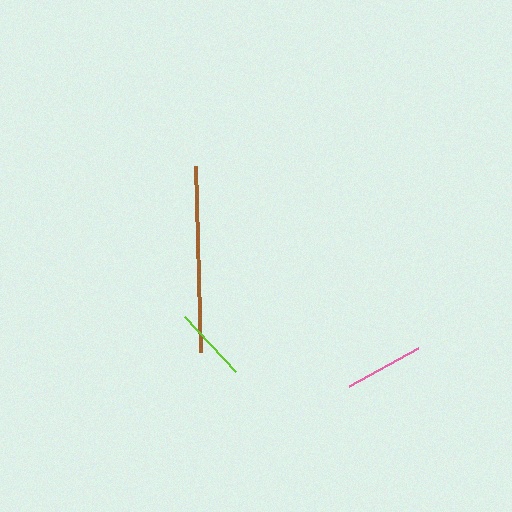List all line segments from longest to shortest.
From longest to shortest: brown, pink, lime.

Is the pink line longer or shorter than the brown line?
The brown line is longer than the pink line.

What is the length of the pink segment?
The pink segment is approximately 78 pixels long.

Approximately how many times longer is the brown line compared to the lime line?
The brown line is approximately 2.5 times the length of the lime line.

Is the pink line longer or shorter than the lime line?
The pink line is longer than the lime line.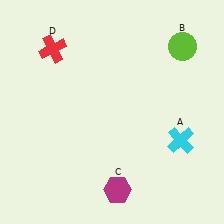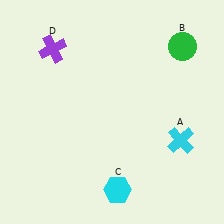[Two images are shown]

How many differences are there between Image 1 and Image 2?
There are 3 differences between the two images.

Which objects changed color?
B changed from lime to green. C changed from magenta to cyan. D changed from red to purple.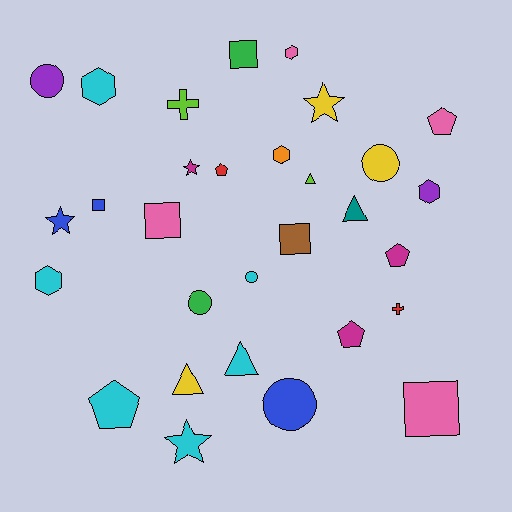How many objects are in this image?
There are 30 objects.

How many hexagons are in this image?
There are 5 hexagons.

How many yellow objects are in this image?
There are 3 yellow objects.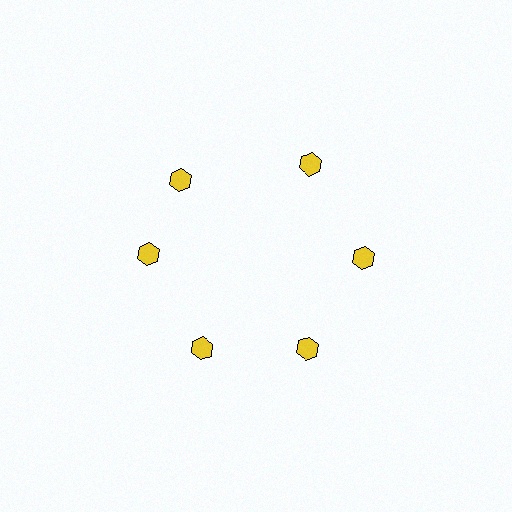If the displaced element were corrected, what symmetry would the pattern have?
It would have 6-fold rotational symmetry — the pattern would map onto itself every 60 degrees.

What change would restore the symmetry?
The symmetry would be restored by rotating it back into even spacing with its neighbors so that all 6 hexagons sit at equal angles and equal distance from the center.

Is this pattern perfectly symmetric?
No. The 6 yellow hexagons are arranged in a ring, but one element near the 11 o'clock position is rotated out of alignment along the ring, breaking the 6-fold rotational symmetry.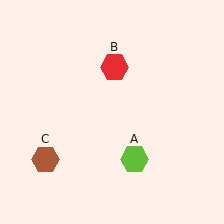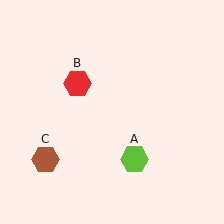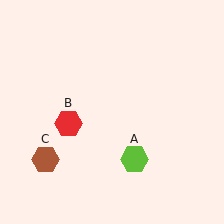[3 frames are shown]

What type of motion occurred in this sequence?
The red hexagon (object B) rotated counterclockwise around the center of the scene.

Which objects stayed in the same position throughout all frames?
Lime hexagon (object A) and brown hexagon (object C) remained stationary.